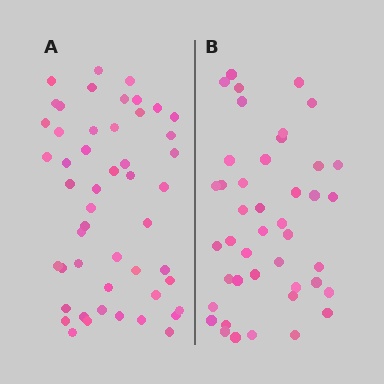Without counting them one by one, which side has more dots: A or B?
Region A (the left region) has more dots.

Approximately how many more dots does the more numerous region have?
Region A has roughly 8 or so more dots than region B.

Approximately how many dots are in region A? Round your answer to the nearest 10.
About 50 dots.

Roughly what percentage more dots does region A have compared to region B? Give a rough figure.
About 15% more.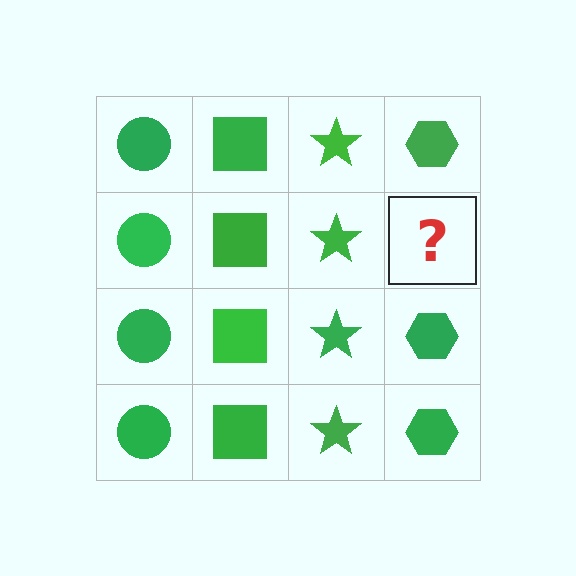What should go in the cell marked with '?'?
The missing cell should contain a green hexagon.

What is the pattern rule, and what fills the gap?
The rule is that each column has a consistent shape. The gap should be filled with a green hexagon.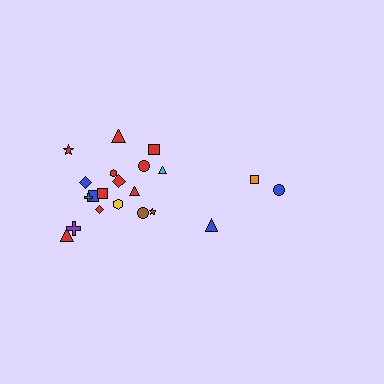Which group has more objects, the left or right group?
The left group.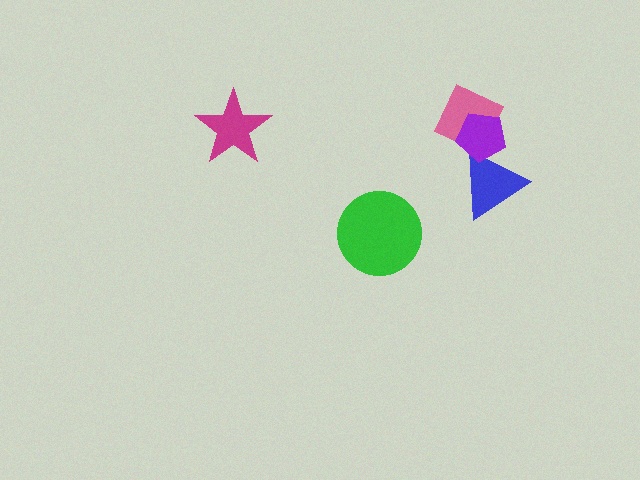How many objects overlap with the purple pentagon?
2 objects overlap with the purple pentagon.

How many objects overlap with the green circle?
0 objects overlap with the green circle.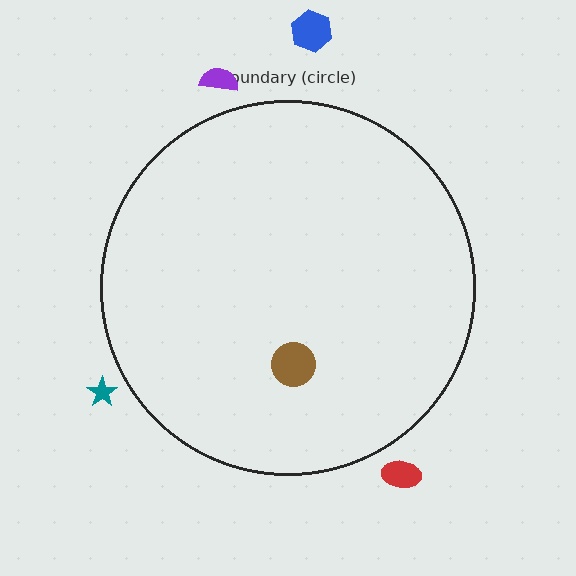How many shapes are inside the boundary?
1 inside, 4 outside.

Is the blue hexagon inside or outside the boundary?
Outside.